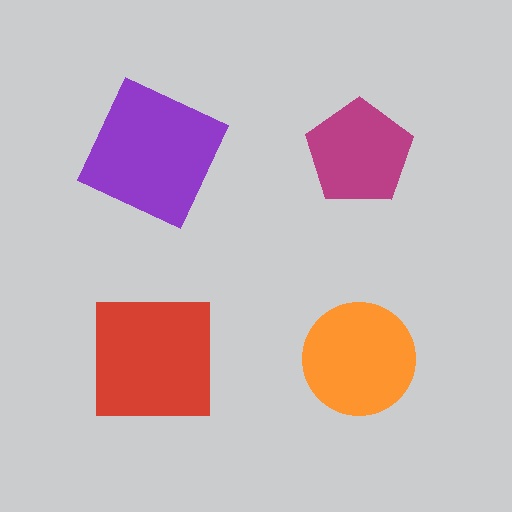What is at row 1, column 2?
A magenta pentagon.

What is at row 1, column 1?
A purple square.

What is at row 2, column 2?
An orange circle.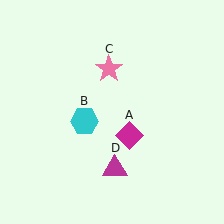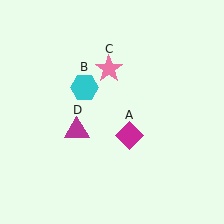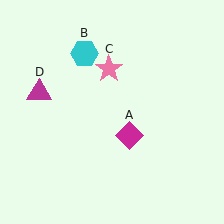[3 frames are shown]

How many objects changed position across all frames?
2 objects changed position: cyan hexagon (object B), magenta triangle (object D).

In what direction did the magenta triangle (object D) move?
The magenta triangle (object D) moved up and to the left.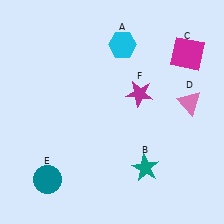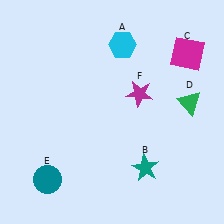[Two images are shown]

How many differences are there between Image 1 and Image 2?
There is 1 difference between the two images.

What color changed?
The triangle (D) changed from pink in Image 1 to green in Image 2.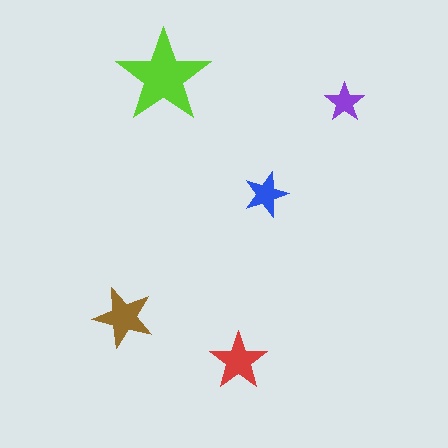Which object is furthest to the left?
The brown star is leftmost.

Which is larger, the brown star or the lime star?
The lime one.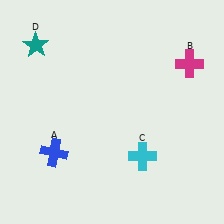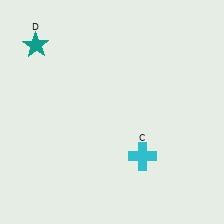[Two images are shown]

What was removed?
The blue cross (A), the magenta cross (B) were removed in Image 2.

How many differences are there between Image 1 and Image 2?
There are 2 differences between the two images.